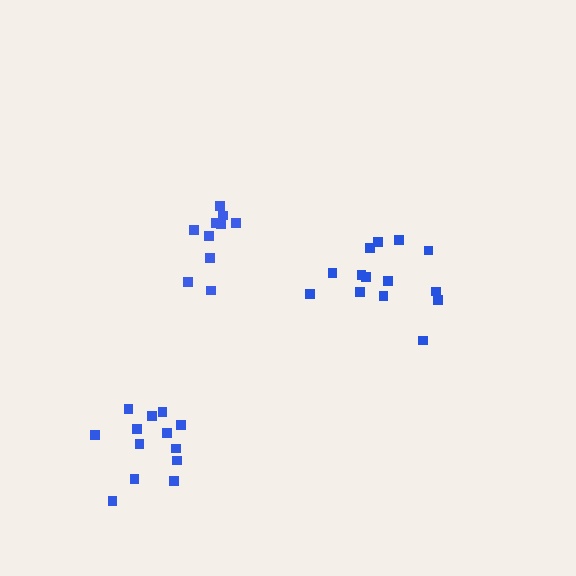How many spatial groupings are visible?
There are 3 spatial groupings.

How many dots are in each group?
Group 1: 14 dots, Group 2: 10 dots, Group 3: 13 dots (37 total).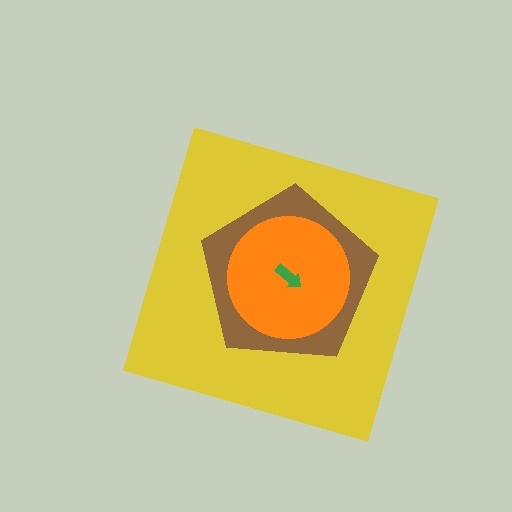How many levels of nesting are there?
4.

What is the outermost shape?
The yellow diamond.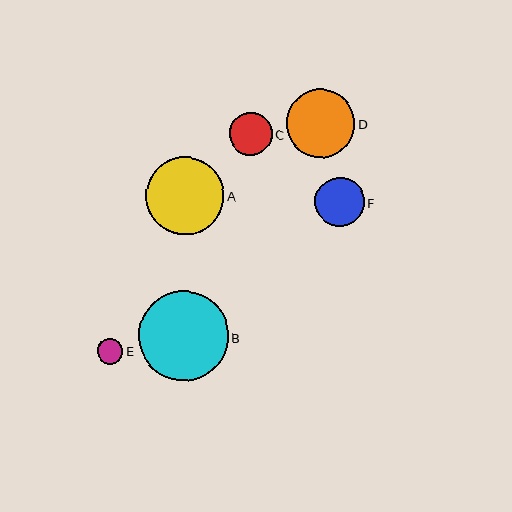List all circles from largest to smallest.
From largest to smallest: B, A, D, F, C, E.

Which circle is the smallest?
Circle E is the smallest with a size of approximately 25 pixels.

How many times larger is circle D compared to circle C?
Circle D is approximately 1.6 times the size of circle C.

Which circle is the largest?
Circle B is the largest with a size of approximately 90 pixels.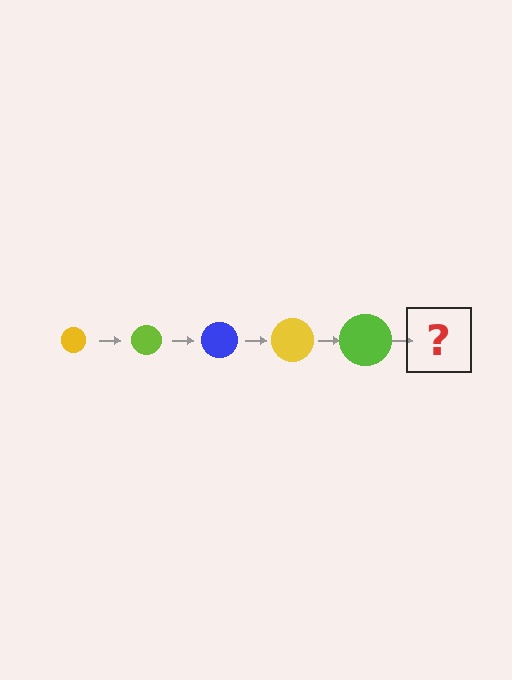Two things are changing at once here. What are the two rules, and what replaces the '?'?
The two rules are that the circle grows larger each step and the color cycles through yellow, lime, and blue. The '?' should be a blue circle, larger than the previous one.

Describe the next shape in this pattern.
It should be a blue circle, larger than the previous one.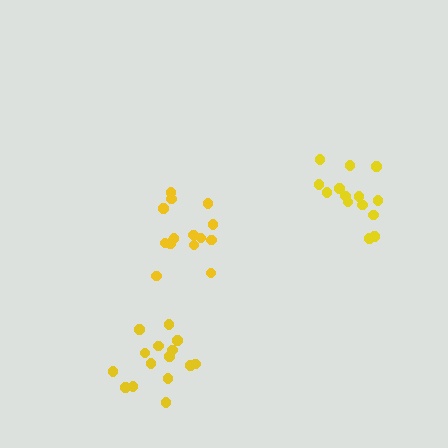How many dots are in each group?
Group 1: 14 dots, Group 2: 14 dots, Group 3: 15 dots (43 total).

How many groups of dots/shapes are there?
There are 3 groups.